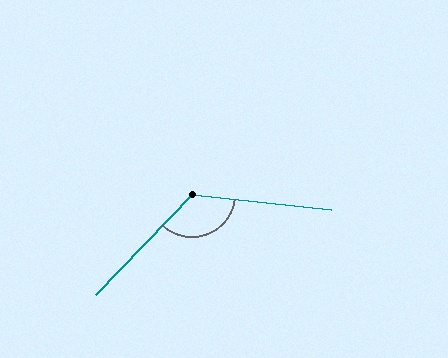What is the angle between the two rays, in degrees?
Approximately 128 degrees.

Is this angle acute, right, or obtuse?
It is obtuse.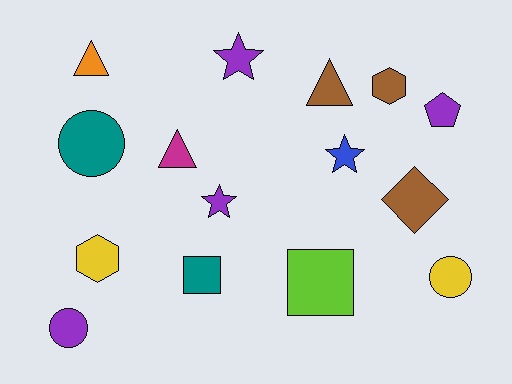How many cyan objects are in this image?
There are no cyan objects.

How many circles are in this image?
There are 3 circles.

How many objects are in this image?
There are 15 objects.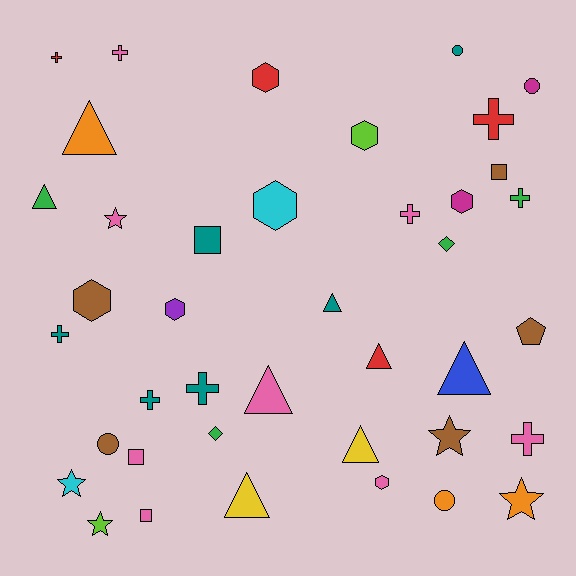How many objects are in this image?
There are 40 objects.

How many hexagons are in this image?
There are 7 hexagons.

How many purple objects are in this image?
There is 1 purple object.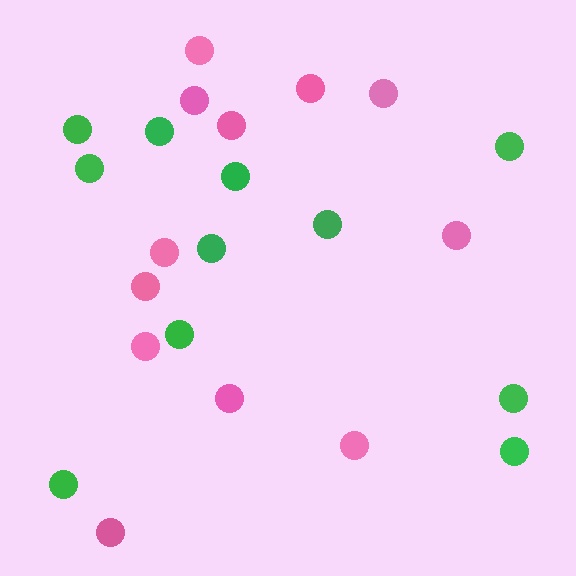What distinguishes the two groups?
There are 2 groups: one group of green circles (11) and one group of pink circles (12).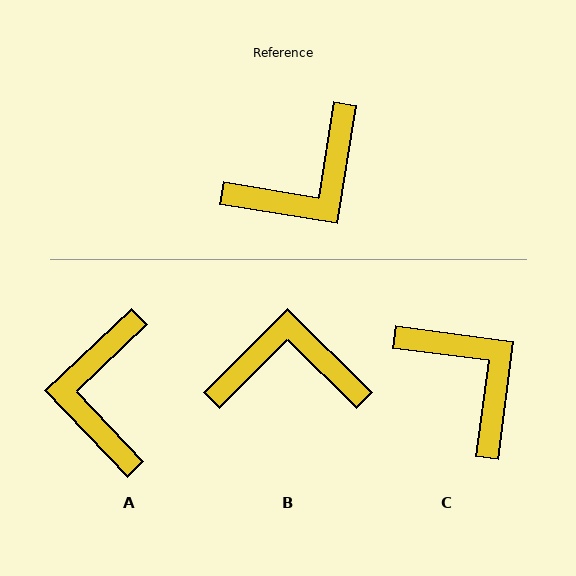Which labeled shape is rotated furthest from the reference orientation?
B, about 144 degrees away.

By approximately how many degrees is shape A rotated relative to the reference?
Approximately 127 degrees clockwise.